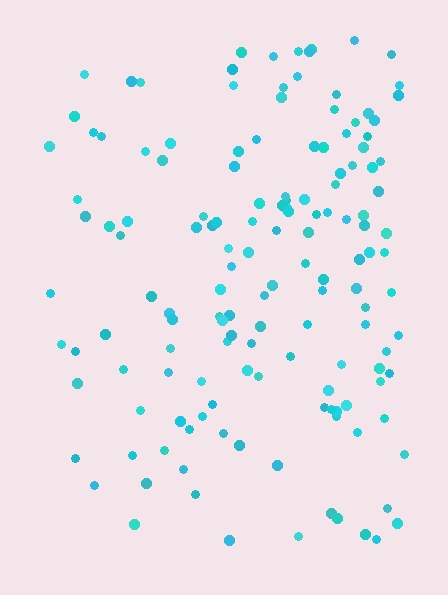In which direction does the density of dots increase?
From left to right, with the right side densest.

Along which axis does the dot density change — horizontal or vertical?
Horizontal.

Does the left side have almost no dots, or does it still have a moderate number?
Still a moderate number, just noticeably fewer than the right.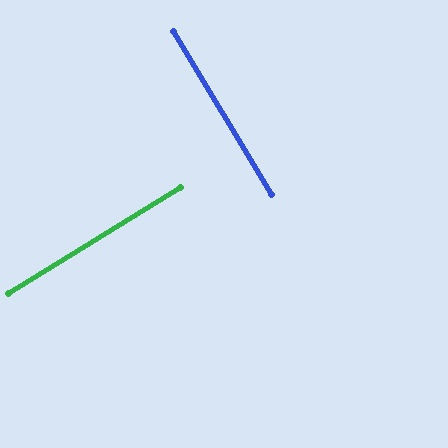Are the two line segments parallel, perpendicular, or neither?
Perpendicular — they meet at approximately 90°.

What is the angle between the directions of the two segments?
Approximately 90 degrees.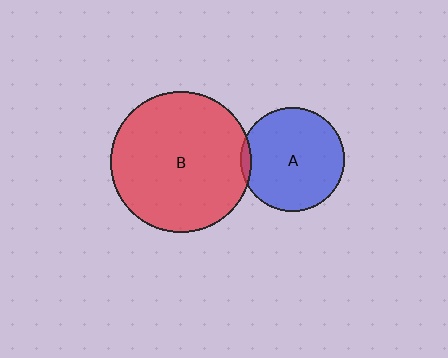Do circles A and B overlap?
Yes.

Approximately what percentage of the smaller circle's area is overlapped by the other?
Approximately 5%.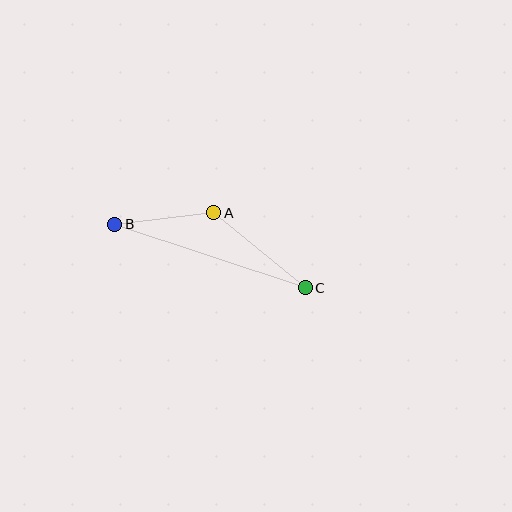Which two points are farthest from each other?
Points B and C are farthest from each other.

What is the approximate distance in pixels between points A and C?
The distance between A and C is approximately 118 pixels.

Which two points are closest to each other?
Points A and B are closest to each other.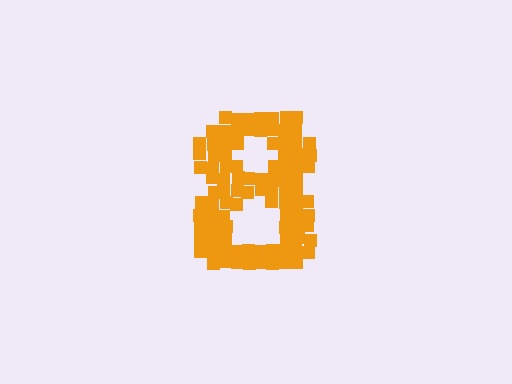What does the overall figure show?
The overall figure shows the digit 8.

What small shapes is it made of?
It is made of small squares.